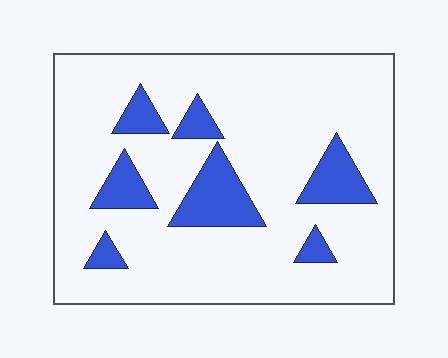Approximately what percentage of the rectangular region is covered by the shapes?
Approximately 15%.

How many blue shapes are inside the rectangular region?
7.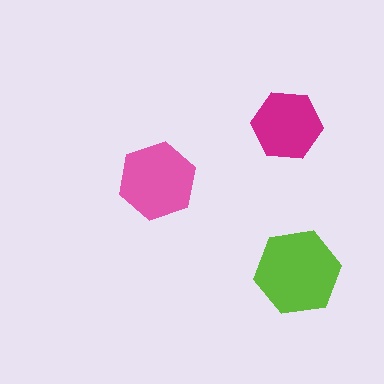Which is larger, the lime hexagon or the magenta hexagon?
The lime one.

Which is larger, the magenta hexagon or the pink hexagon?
The pink one.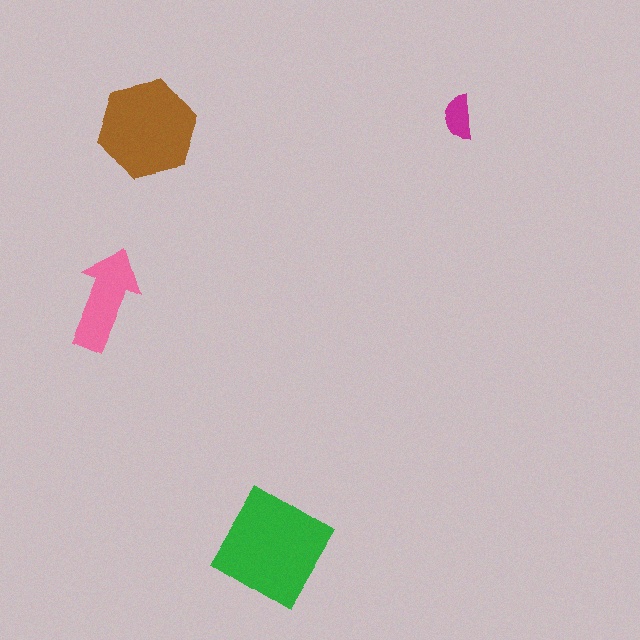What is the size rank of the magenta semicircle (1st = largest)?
4th.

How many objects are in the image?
There are 4 objects in the image.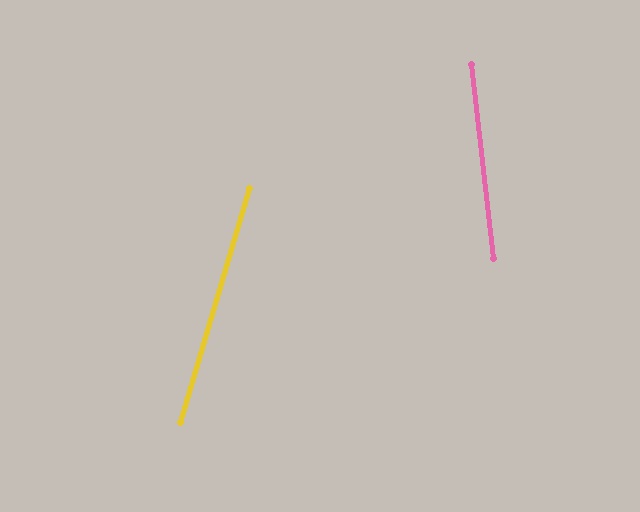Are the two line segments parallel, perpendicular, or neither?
Neither parallel nor perpendicular — they differ by about 23°.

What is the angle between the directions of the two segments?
Approximately 23 degrees.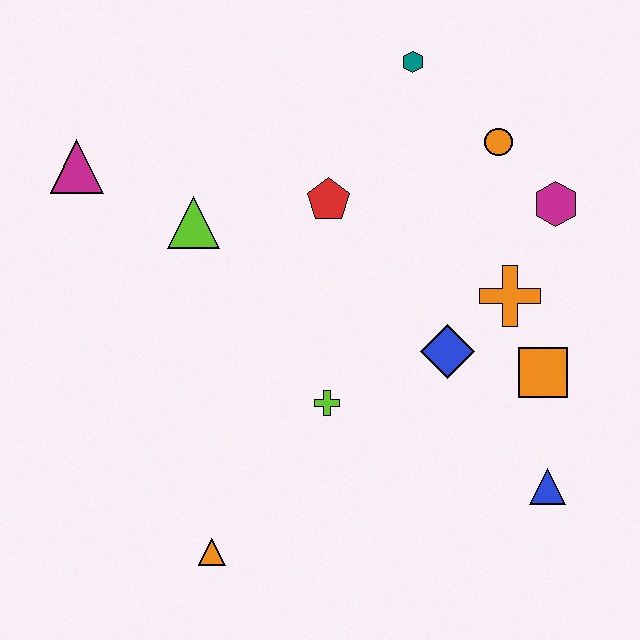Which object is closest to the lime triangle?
The magenta triangle is closest to the lime triangle.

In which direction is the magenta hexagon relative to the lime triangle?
The magenta hexagon is to the right of the lime triangle.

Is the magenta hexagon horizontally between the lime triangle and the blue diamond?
No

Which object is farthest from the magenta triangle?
The blue triangle is farthest from the magenta triangle.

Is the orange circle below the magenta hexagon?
No